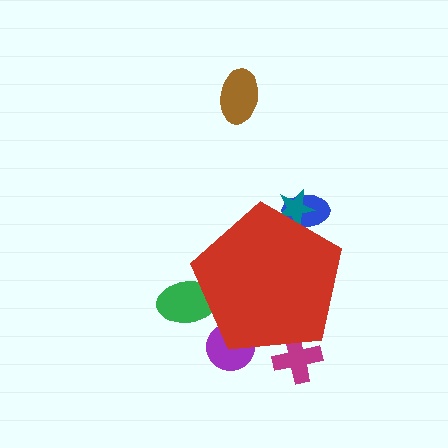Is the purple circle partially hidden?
Yes, the purple circle is partially hidden behind the red pentagon.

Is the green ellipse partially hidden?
Yes, the green ellipse is partially hidden behind the red pentagon.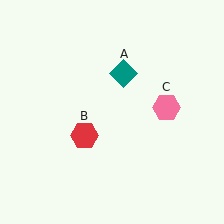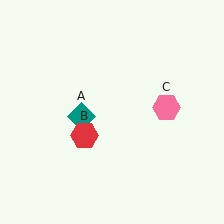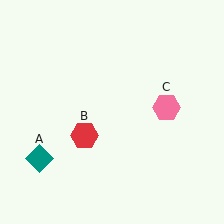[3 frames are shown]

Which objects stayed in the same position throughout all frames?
Red hexagon (object B) and pink hexagon (object C) remained stationary.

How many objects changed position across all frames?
1 object changed position: teal diamond (object A).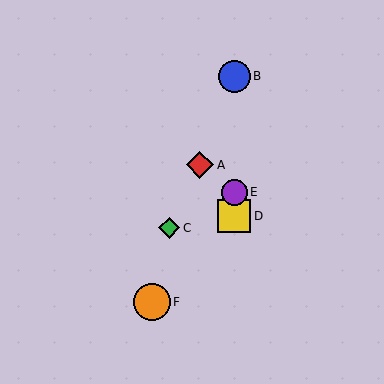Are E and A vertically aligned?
No, E is at x≈234 and A is at x≈200.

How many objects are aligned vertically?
3 objects (B, D, E) are aligned vertically.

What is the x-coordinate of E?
Object E is at x≈234.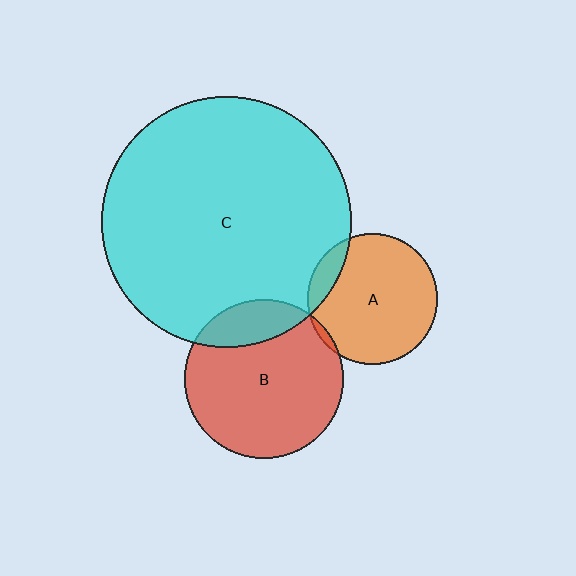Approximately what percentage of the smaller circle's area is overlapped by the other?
Approximately 5%.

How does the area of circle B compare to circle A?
Approximately 1.5 times.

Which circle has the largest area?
Circle C (cyan).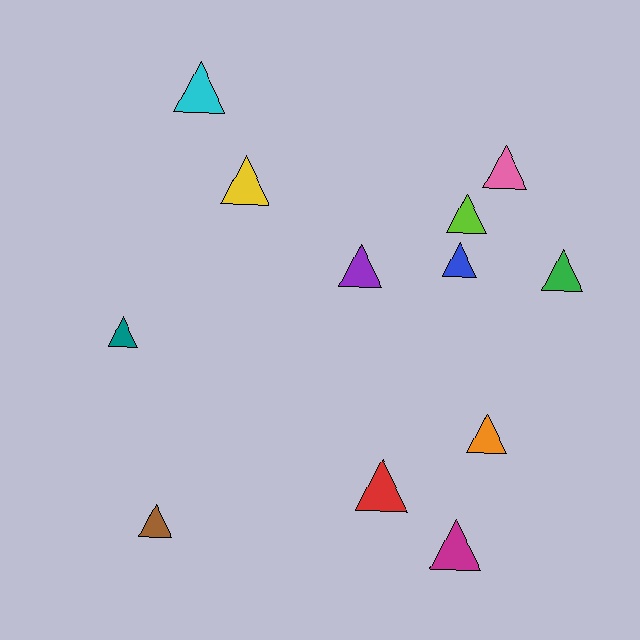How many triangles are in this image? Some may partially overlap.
There are 12 triangles.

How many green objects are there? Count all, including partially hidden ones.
There is 1 green object.